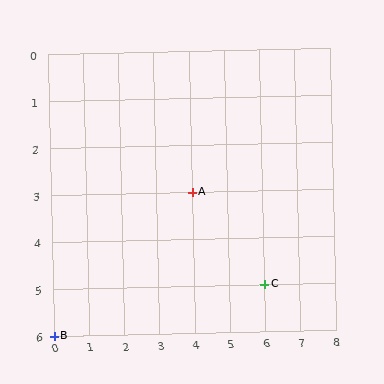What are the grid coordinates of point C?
Point C is at grid coordinates (6, 5).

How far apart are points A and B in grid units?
Points A and B are 4 columns and 3 rows apart (about 5.0 grid units diagonally).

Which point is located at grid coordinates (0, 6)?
Point B is at (0, 6).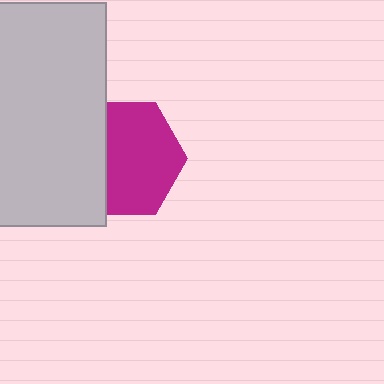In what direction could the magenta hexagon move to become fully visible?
The magenta hexagon could move right. That would shift it out from behind the light gray rectangle entirely.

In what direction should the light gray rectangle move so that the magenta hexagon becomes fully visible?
The light gray rectangle should move left. That is the shortest direction to clear the overlap and leave the magenta hexagon fully visible.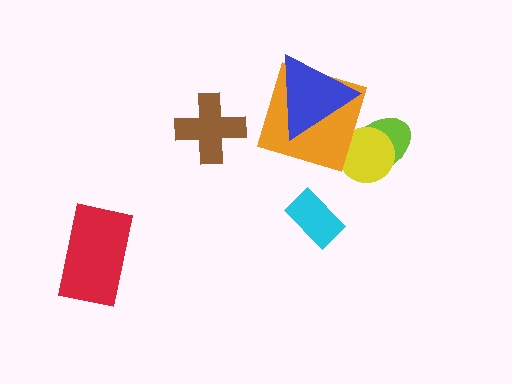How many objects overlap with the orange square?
1 object overlaps with the orange square.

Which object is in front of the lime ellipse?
The yellow circle is in front of the lime ellipse.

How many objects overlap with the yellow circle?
1 object overlaps with the yellow circle.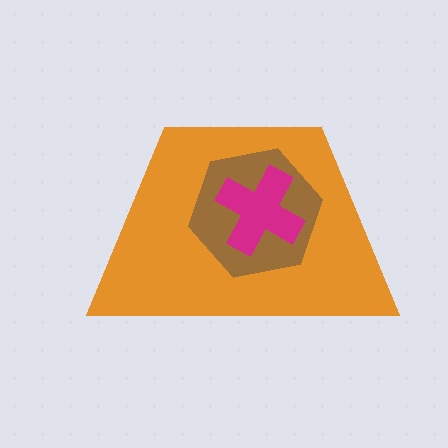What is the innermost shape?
The magenta cross.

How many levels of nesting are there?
3.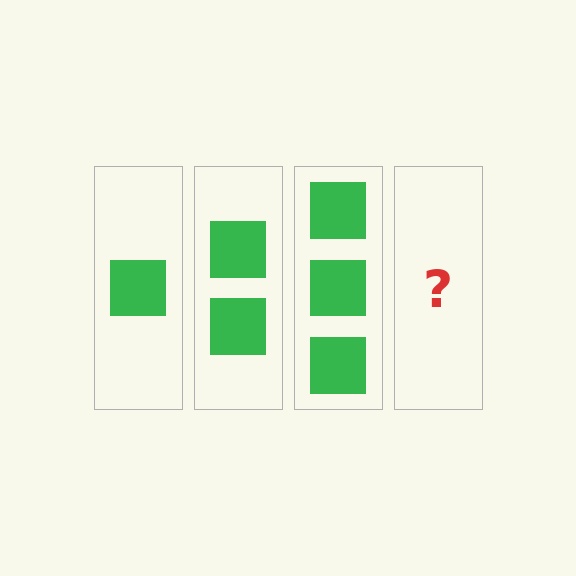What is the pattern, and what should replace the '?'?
The pattern is that each step adds one more square. The '?' should be 4 squares.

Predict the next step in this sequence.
The next step is 4 squares.